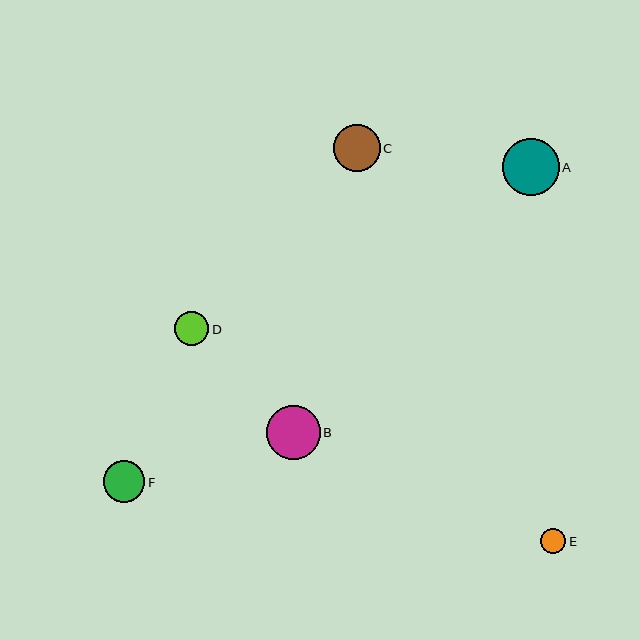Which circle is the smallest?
Circle E is the smallest with a size of approximately 25 pixels.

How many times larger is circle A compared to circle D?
Circle A is approximately 1.6 times the size of circle D.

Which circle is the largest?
Circle A is the largest with a size of approximately 57 pixels.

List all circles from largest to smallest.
From largest to smallest: A, B, C, F, D, E.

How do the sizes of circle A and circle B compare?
Circle A and circle B are approximately the same size.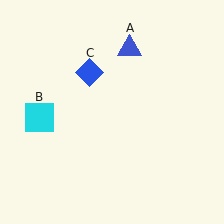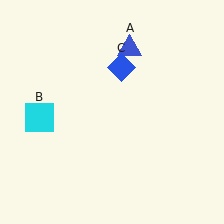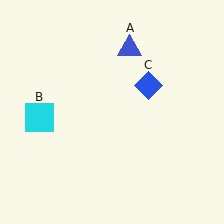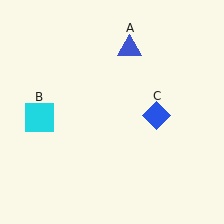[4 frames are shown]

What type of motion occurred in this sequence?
The blue diamond (object C) rotated clockwise around the center of the scene.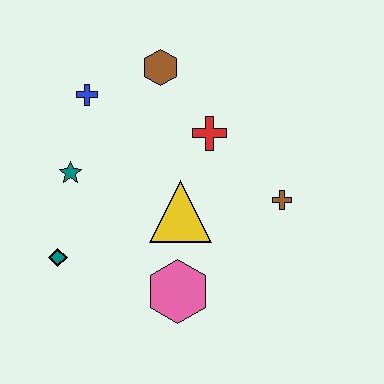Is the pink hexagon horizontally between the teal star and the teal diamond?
No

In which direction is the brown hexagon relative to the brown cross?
The brown hexagon is above the brown cross.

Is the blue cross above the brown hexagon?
No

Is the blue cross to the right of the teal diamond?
Yes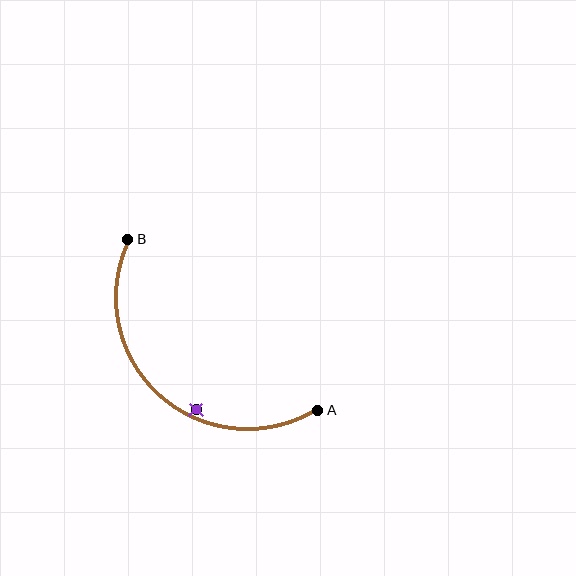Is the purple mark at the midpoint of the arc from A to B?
No — the purple mark does not lie on the arc at all. It sits slightly inside the curve.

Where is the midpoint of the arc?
The arc midpoint is the point on the curve farthest from the straight line joining A and B. It sits below and to the left of that line.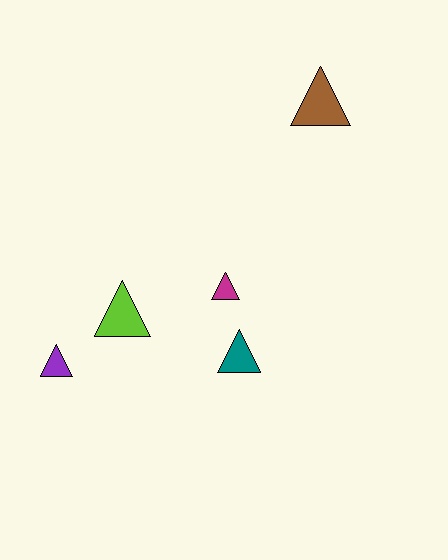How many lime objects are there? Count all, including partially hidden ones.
There is 1 lime object.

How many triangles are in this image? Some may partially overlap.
There are 5 triangles.